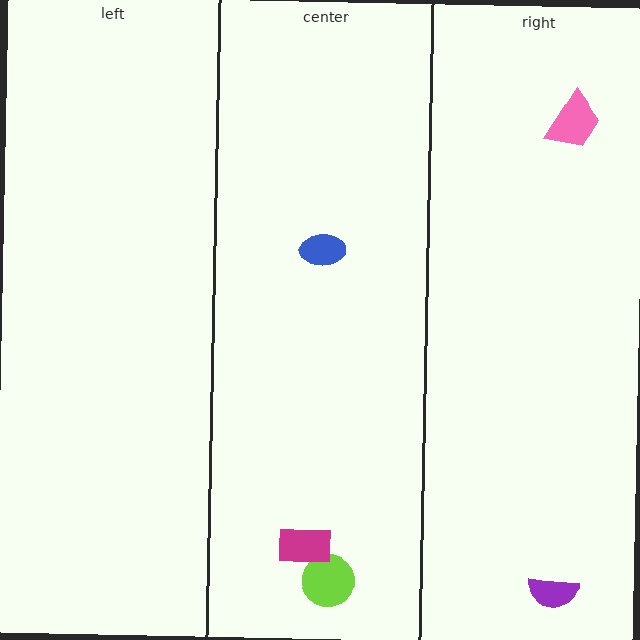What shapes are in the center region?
The blue ellipse, the lime circle, the magenta rectangle.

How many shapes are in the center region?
3.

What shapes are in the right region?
The purple semicircle, the pink trapezoid.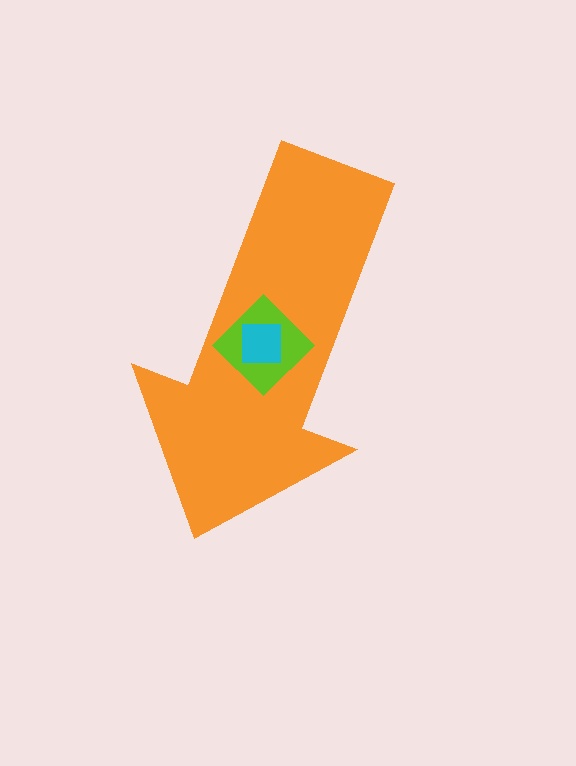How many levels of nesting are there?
3.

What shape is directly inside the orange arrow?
The lime diamond.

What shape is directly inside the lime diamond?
The cyan square.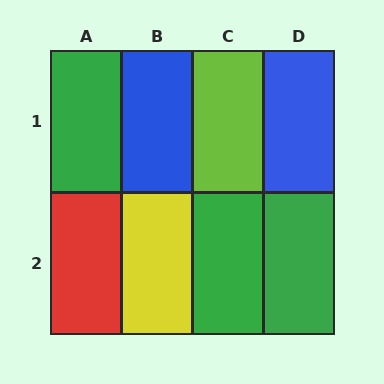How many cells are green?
3 cells are green.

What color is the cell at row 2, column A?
Red.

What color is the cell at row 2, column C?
Green.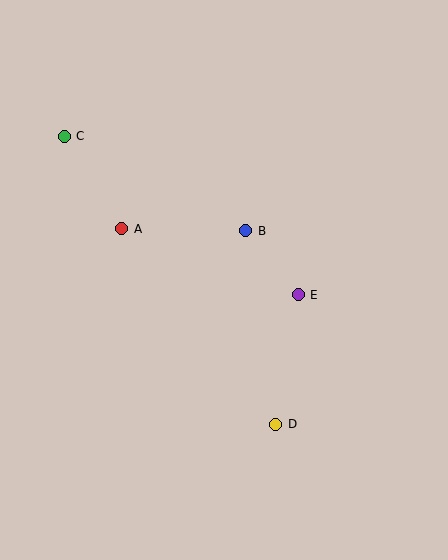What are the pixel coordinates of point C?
Point C is at (64, 136).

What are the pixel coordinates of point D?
Point D is at (276, 424).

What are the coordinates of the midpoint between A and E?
The midpoint between A and E is at (210, 262).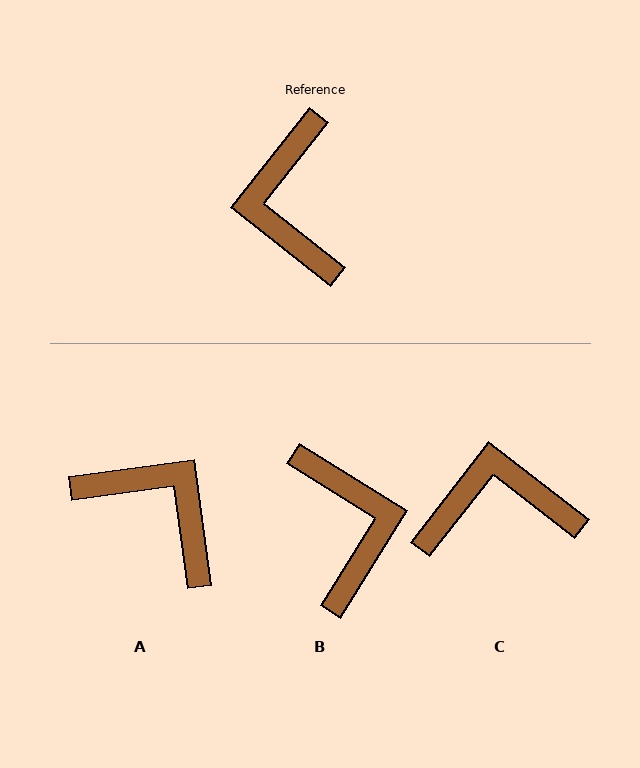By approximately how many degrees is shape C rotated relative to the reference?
Approximately 89 degrees clockwise.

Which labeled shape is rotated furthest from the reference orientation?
B, about 173 degrees away.